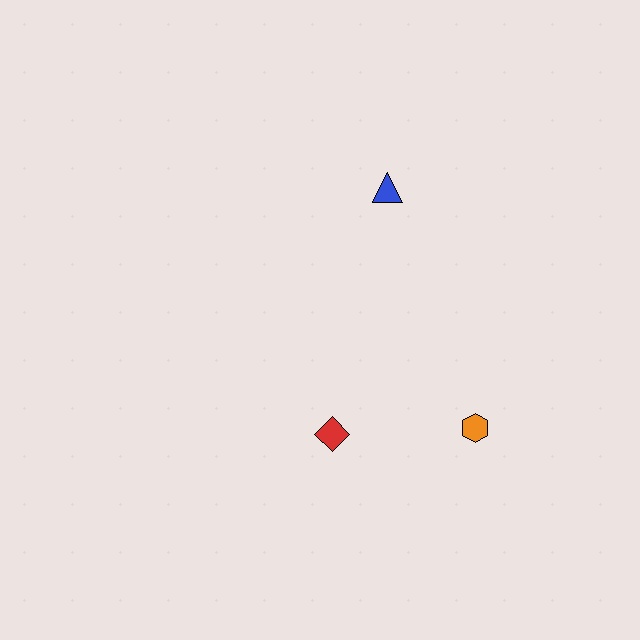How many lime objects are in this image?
There are no lime objects.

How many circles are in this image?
There are no circles.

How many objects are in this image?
There are 3 objects.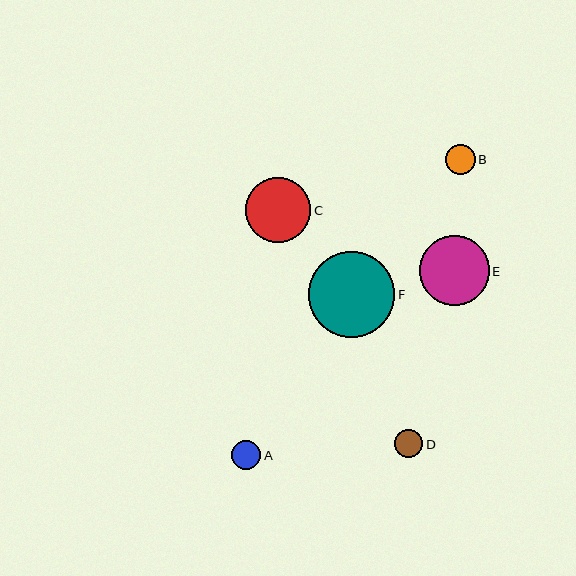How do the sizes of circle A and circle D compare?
Circle A and circle D are approximately the same size.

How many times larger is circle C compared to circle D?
Circle C is approximately 2.3 times the size of circle D.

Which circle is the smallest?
Circle D is the smallest with a size of approximately 29 pixels.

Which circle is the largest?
Circle F is the largest with a size of approximately 86 pixels.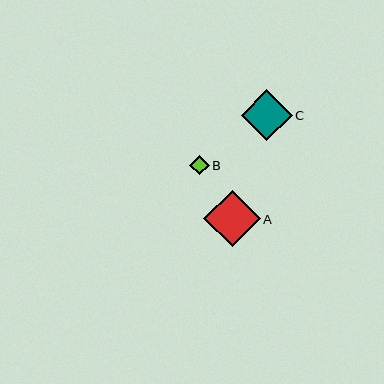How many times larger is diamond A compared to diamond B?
Diamond A is approximately 2.9 times the size of diamond B.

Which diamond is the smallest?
Diamond B is the smallest with a size of approximately 19 pixels.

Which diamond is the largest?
Diamond A is the largest with a size of approximately 57 pixels.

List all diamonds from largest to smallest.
From largest to smallest: A, C, B.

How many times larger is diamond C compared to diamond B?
Diamond C is approximately 2.6 times the size of diamond B.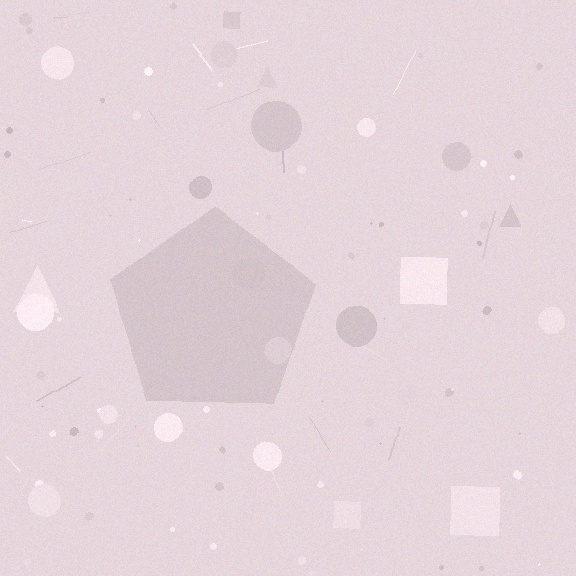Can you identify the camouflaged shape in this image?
The camouflaged shape is a pentagon.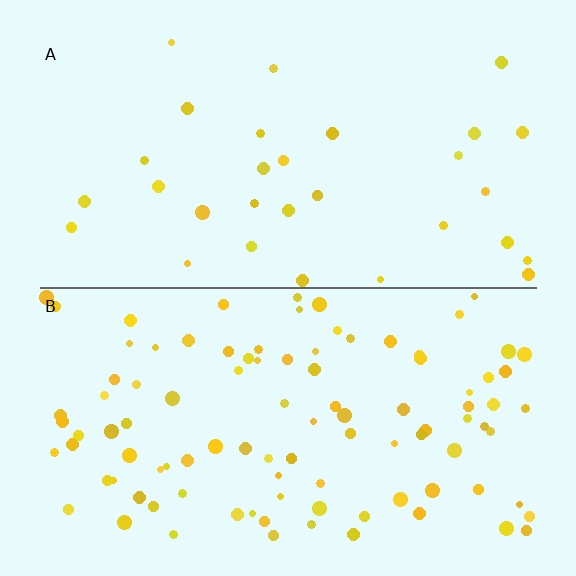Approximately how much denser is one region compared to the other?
Approximately 3.3× — region B over region A.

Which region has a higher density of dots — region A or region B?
B (the bottom).